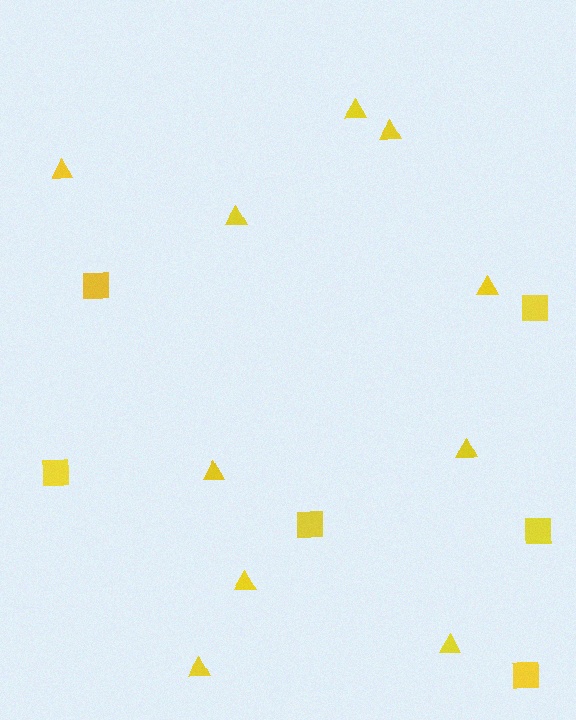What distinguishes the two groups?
There are 2 groups: one group of triangles (10) and one group of squares (6).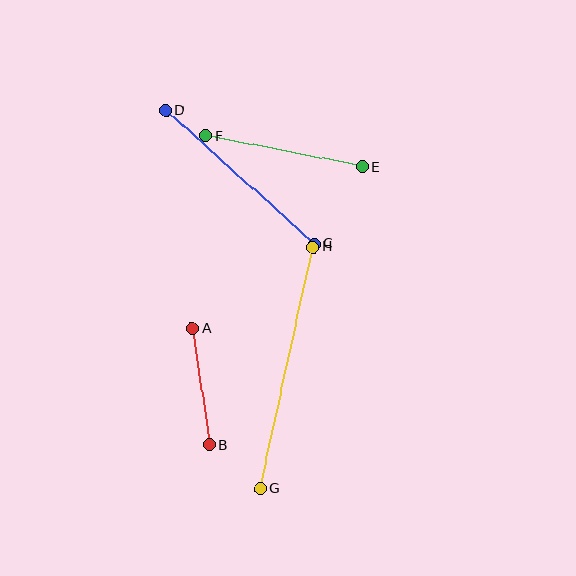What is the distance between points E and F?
The distance is approximately 160 pixels.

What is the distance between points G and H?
The distance is approximately 248 pixels.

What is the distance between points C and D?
The distance is approximately 200 pixels.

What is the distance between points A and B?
The distance is approximately 118 pixels.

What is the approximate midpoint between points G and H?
The midpoint is at approximately (286, 368) pixels.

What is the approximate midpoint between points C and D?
The midpoint is at approximately (240, 177) pixels.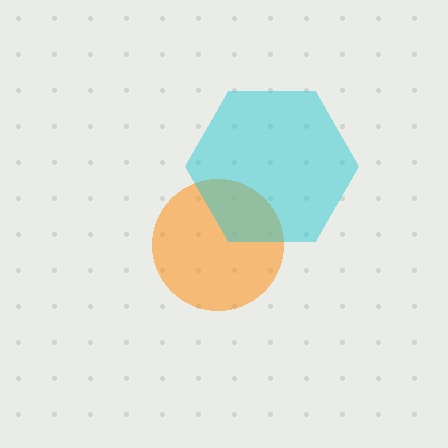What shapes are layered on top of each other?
The layered shapes are: an orange circle, a cyan hexagon.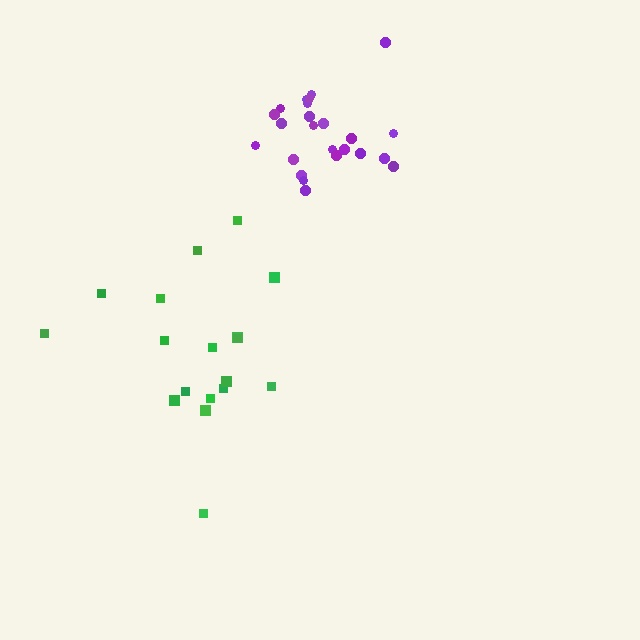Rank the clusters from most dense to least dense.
purple, green.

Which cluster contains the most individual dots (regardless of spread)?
Purple (24).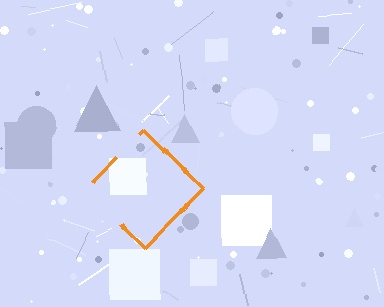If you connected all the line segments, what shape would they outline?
They would outline a diamond.